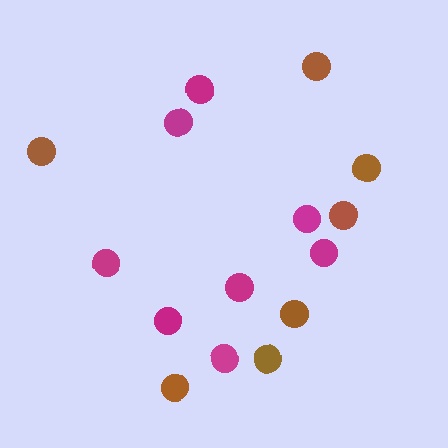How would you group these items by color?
There are 2 groups: one group of brown circles (7) and one group of magenta circles (8).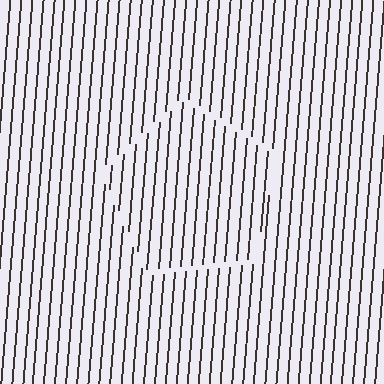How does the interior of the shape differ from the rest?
The interior of the shape contains the same grating, shifted by half a period — the contour is defined by the phase discontinuity where line-ends from the inner and outer gratings abut.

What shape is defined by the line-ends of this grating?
An illusory pentagon. The interior of the shape contains the same grating, shifted by half a period — the contour is defined by the phase discontinuity where line-ends from the inner and outer gratings abut.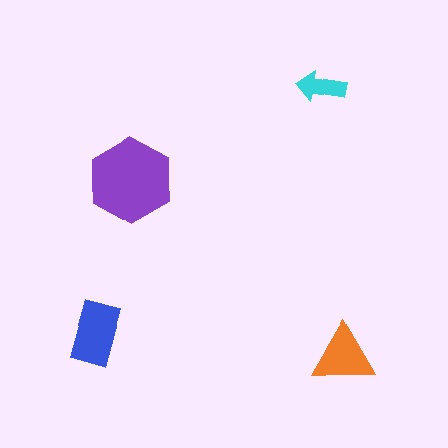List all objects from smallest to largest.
The cyan arrow, the orange triangle, the blue rectangle, the purple hexagon.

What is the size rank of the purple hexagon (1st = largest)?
1st.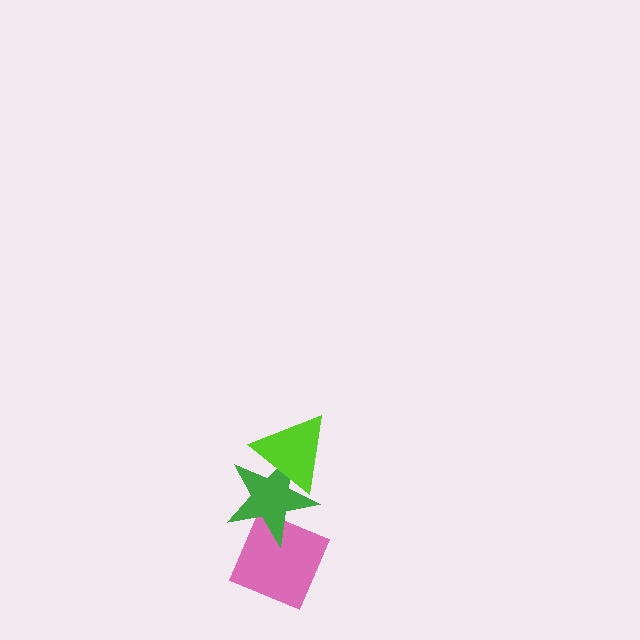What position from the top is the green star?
The green star is 2nd from the top.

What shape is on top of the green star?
The lime triangle is on top of the green star.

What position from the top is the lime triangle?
The lime triangle is 1st from the top.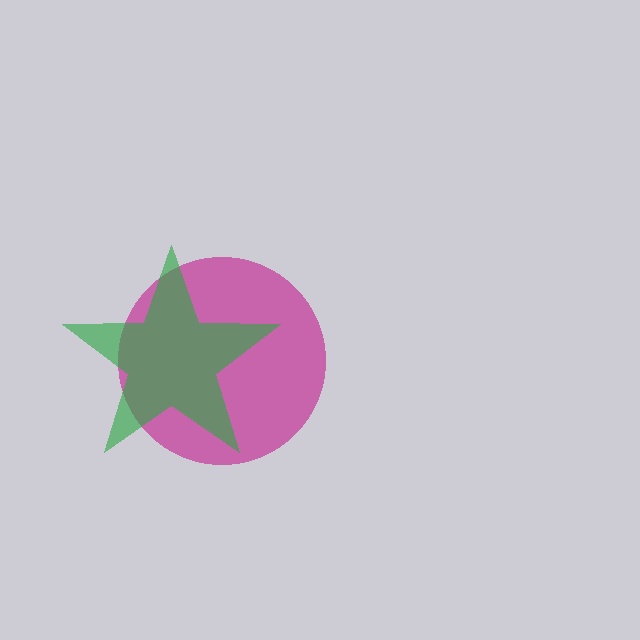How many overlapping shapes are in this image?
There are 2 overlapping shapes in the image.